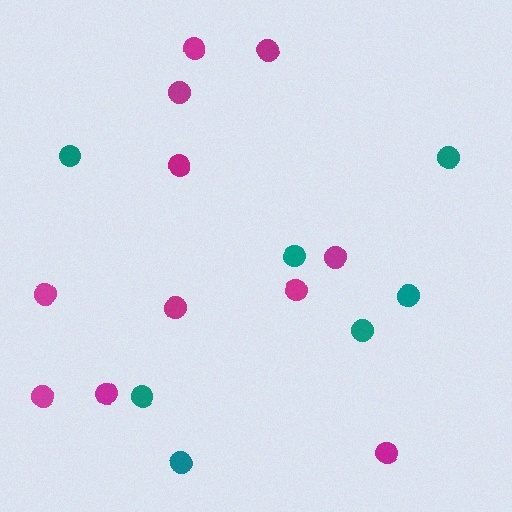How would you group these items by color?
There are 2 groups: one group of magenta circles (11) and one group of teal circles (7).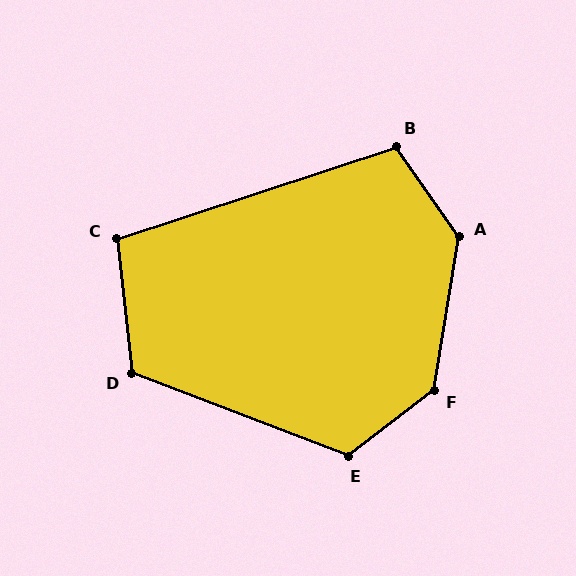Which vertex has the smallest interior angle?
C, at approximately 102 degrees.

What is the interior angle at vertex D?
Approximately 117 degrees (obtuse).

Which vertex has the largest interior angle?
F, at approximately 136 degrees.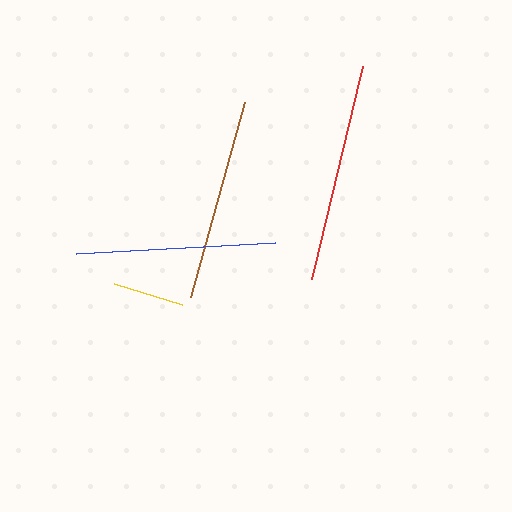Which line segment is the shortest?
The yellow line is the shortest at approximately 71 pixels.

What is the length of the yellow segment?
The yellow segment is approximately 71 pixels long.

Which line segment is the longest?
The red line is the longest at approximately 220 pixels.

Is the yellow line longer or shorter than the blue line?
The blue line is longer than the yellow line.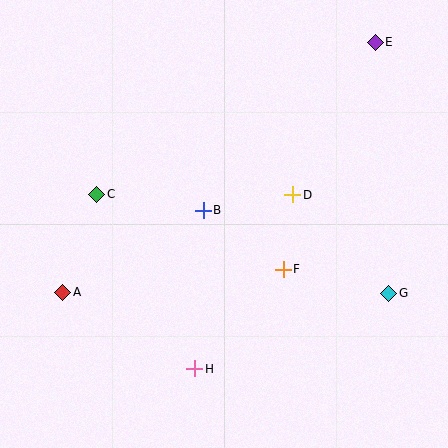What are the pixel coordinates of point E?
Point E is at (375, 42).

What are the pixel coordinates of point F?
Point F is at (283, 270).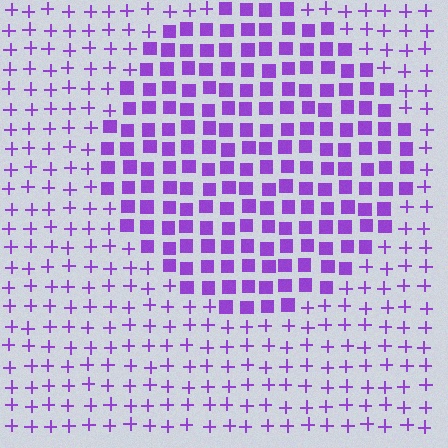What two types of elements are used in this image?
The image uses squares inside the circle region and plus signs outside it.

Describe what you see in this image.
The image is filled with small purple elements arranged in a uniform grid. A circle-shaped region contains squares, while the surrounding area contains plus signs. The boundary is defined purely by the change in element shape.